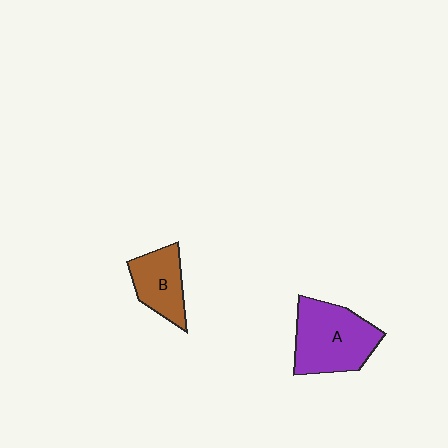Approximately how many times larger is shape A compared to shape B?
Approximately 1.6 times.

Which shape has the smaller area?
Shape B (brown).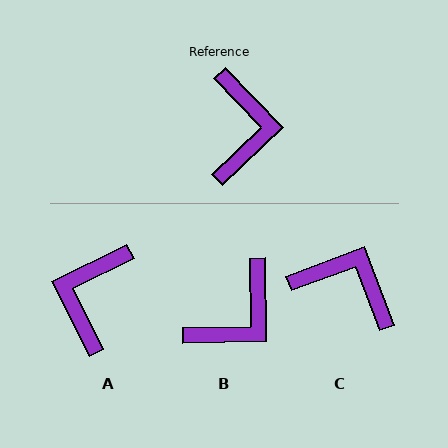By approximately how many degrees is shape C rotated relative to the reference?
Approximately 67 degrees counter-clockwise.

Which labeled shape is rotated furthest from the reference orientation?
A, about 163 degrees away.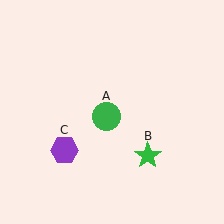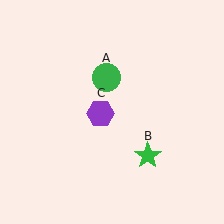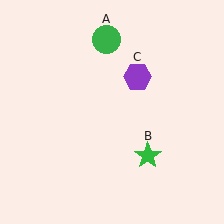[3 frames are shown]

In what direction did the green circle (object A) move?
The green circle (object A) moved up.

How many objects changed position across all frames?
2 objects changed position: green circle (object A), purple hexagon (object C).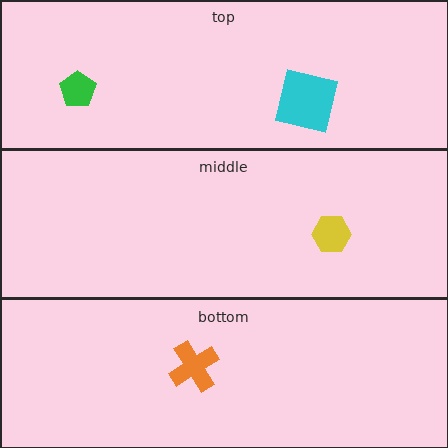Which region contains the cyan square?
The top region.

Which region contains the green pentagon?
The top region.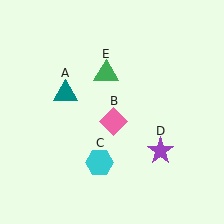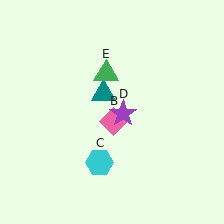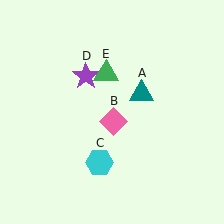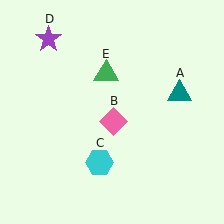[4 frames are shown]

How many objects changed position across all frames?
2 objects changed position: teal triangle (object A), purple star (object D).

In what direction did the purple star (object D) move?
The purple star (object D) moved up and to the left.